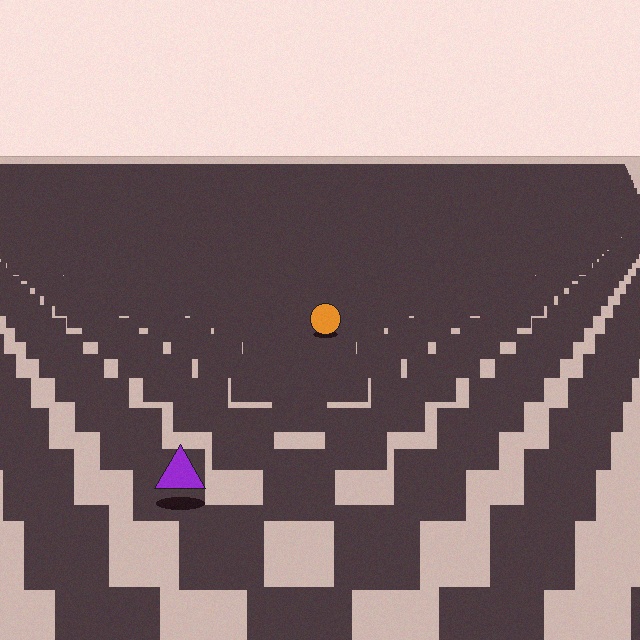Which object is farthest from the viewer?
The orange circle is farthest from the viewer. It appears smaller and the ground texture around it is denser.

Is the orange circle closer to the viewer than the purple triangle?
No. The purple triangle is closer — you can tell from the texture gradient: the ground texture is coarser near it.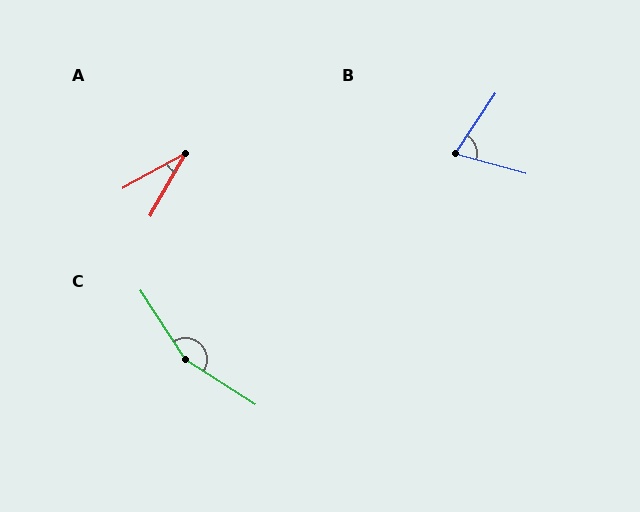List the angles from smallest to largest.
A (31°), B (72°), C (156°).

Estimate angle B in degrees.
Approximately 72 degrees.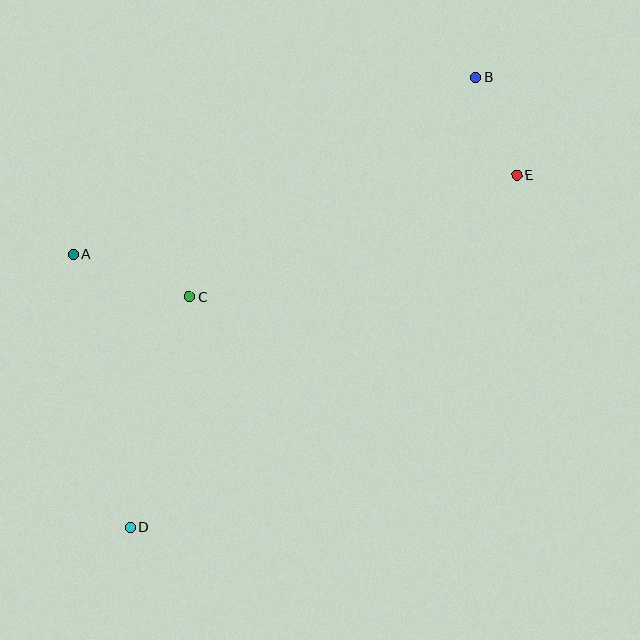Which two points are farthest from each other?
Points B and D are farthest from each other.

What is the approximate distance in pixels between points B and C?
The distance between B and C is approximately 361 pixels.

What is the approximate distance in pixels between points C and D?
The distance between C and D is approximately 238 pixels.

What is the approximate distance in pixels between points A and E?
The distance between A and E is approximately 450 pixels.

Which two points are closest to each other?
Points B and E are closest to each other.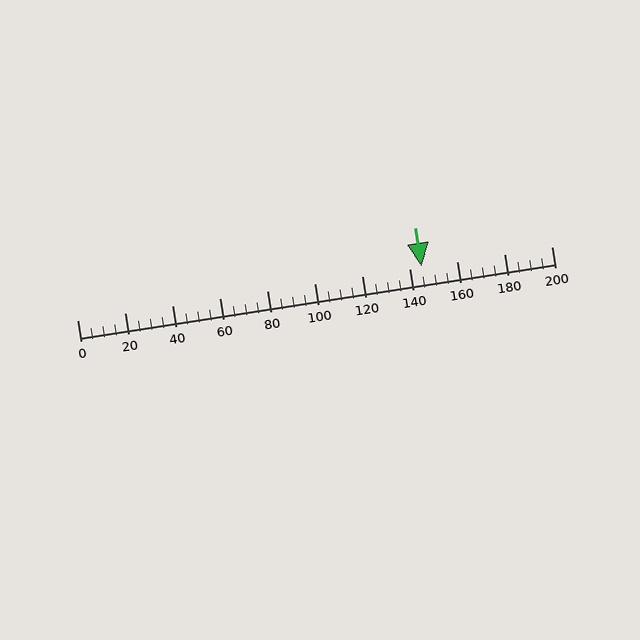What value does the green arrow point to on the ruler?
The green arrow points to approximately 145.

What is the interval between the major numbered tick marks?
The major tick marks are spaced 20 units apart.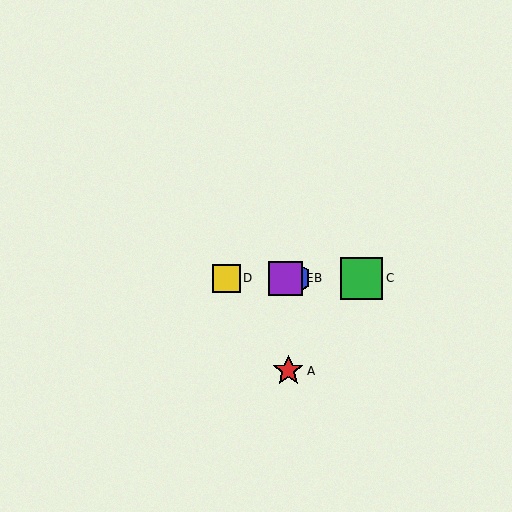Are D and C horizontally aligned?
Yes, both are at y≈278.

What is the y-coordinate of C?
Object C is at y≈278.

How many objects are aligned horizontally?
4 objects (B, C, D, E) are aligned horizontally.